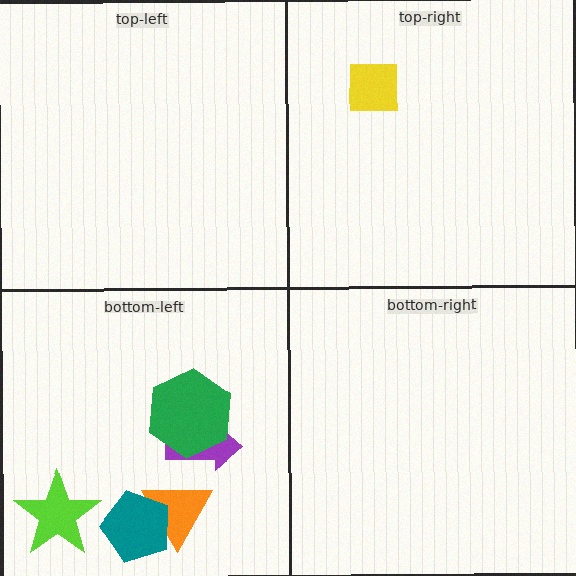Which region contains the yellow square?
The top-right region.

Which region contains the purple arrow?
The bottom-left region.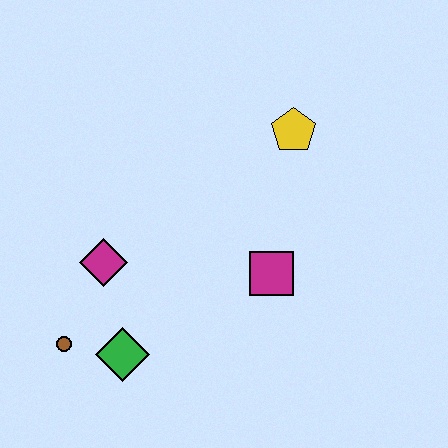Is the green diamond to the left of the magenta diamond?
No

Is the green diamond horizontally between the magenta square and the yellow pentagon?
No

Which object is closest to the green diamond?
The brown circle is closest to the green diamond.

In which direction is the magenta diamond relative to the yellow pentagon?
The magenta diamond is to the left of the yellow pentagon.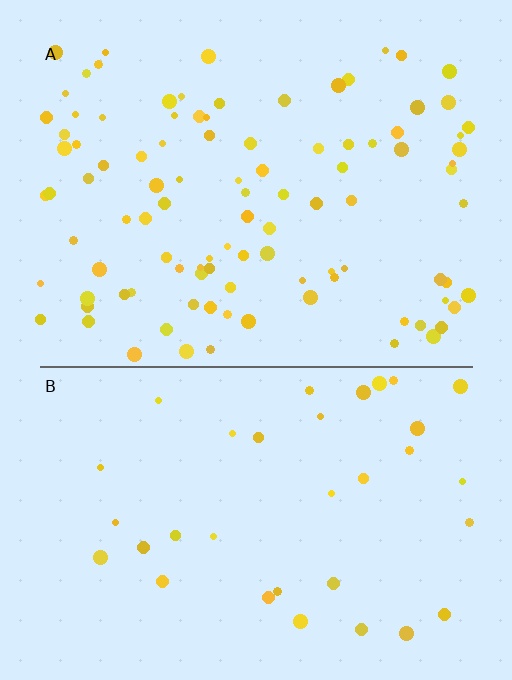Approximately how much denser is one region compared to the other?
Approximately 2.9× — region A over region B.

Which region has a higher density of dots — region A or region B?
A (the top).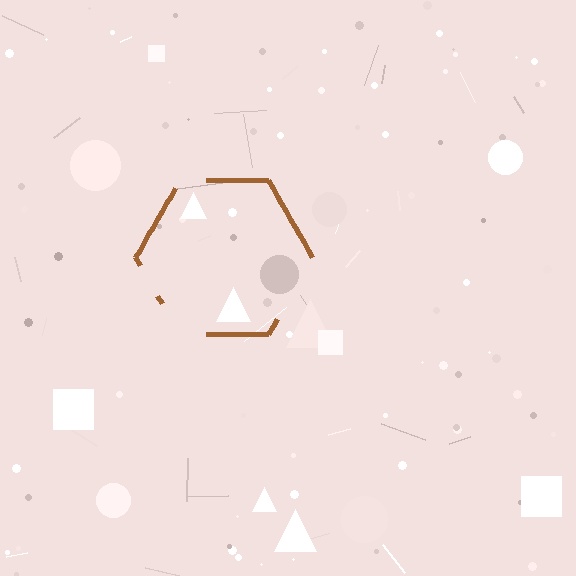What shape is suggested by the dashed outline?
The dashed outline suggests a hexagon.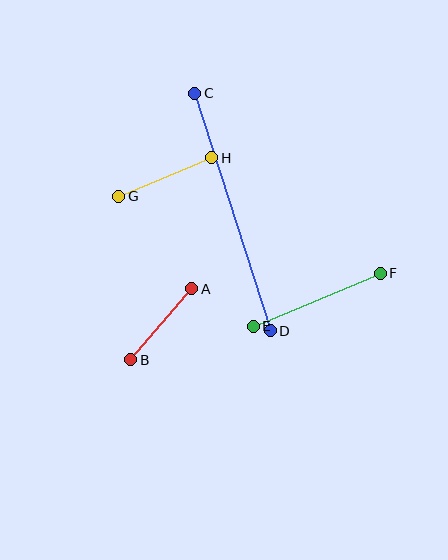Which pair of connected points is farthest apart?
Points C and D are farthest apart.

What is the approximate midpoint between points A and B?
The midpoint is at approximately (161, 324) pixels.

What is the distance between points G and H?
The distance is approximately 100 pixels.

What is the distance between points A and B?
The distance is approximately 94 pixels.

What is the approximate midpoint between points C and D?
The midpoint is at approximately (233, 212) pixels.